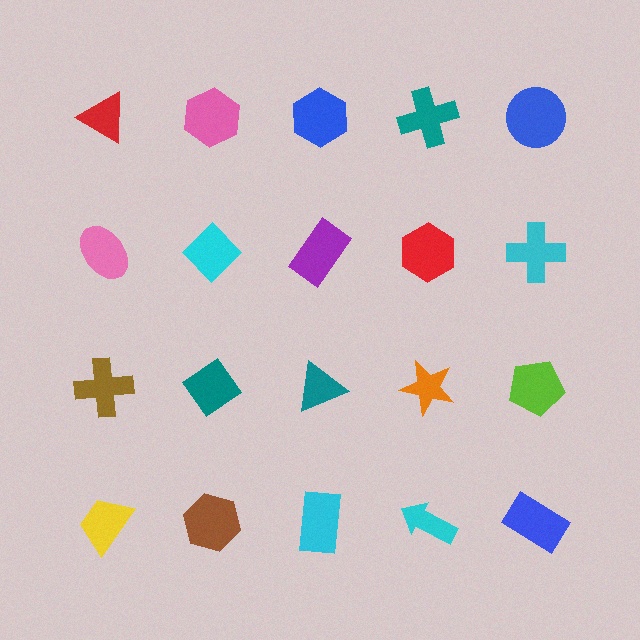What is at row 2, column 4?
A red hexagon.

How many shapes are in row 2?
5 shapes.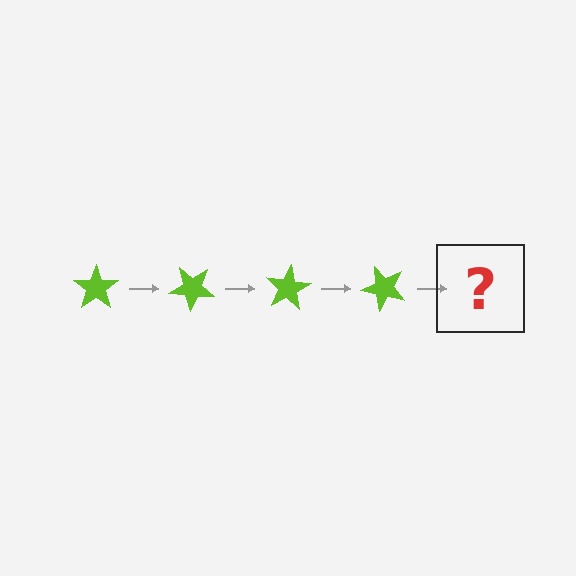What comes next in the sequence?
The next element should be a lime star rotated 160 degrees.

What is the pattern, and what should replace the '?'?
The pattern is that the star rotates 40 degrees each step. The '?' should be a lime star rotated 160 degrees.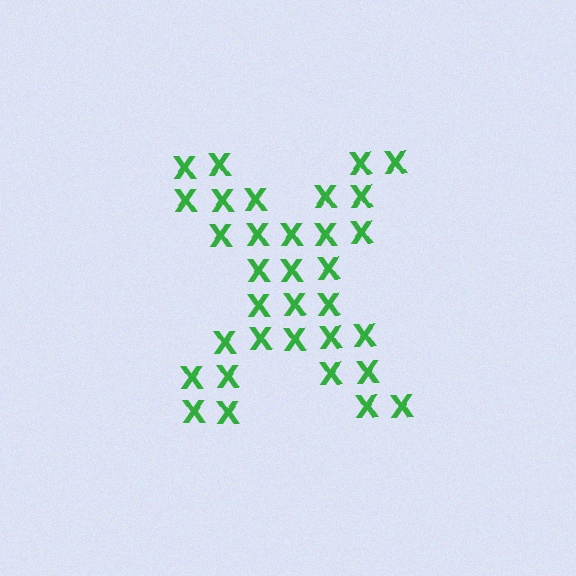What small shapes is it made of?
It is made of small letter X's.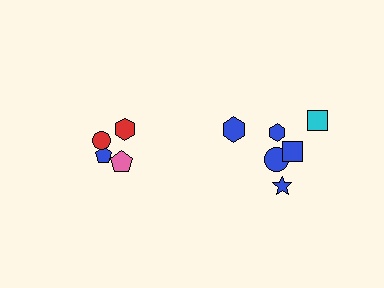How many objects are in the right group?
There are 6 objects.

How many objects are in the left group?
There are 4 objects.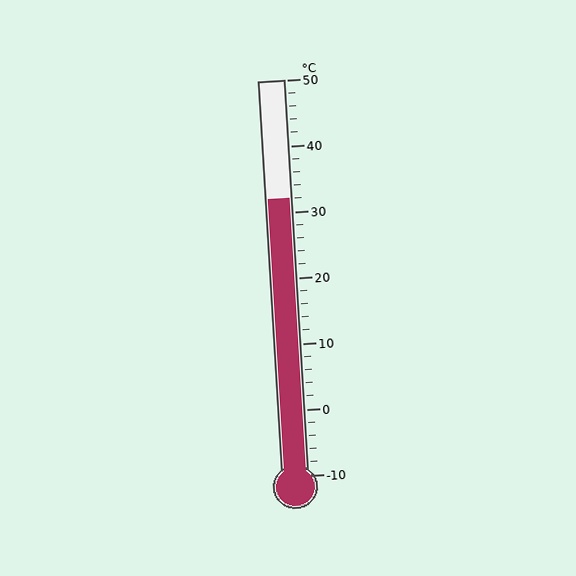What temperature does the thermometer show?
The thermometer shows approximately 32°C.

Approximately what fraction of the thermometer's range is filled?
The thermometer is filled to approximately 70% of its range.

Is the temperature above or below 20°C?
The temperature is above 20°C.